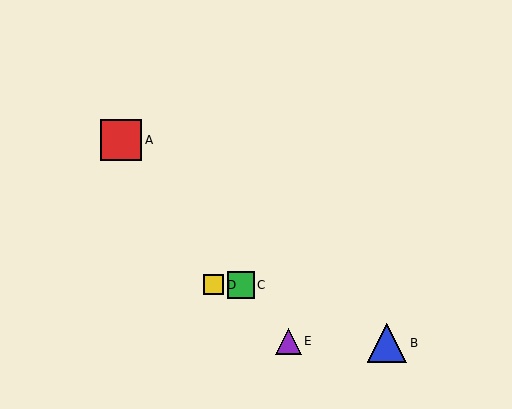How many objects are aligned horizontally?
2 objects (C, D) are aligned horizontally.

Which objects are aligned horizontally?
Objects C, D are aligned horizontally.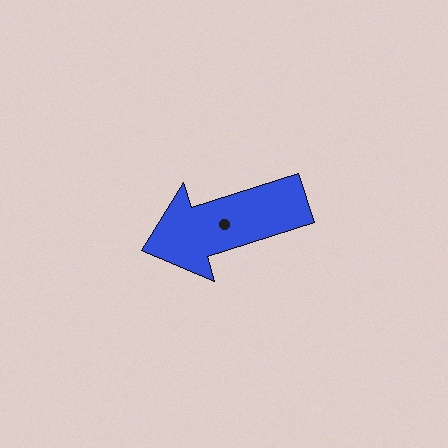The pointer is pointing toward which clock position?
Roughly 8 o'clock.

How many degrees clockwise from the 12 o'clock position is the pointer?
Approximately 252 degrees.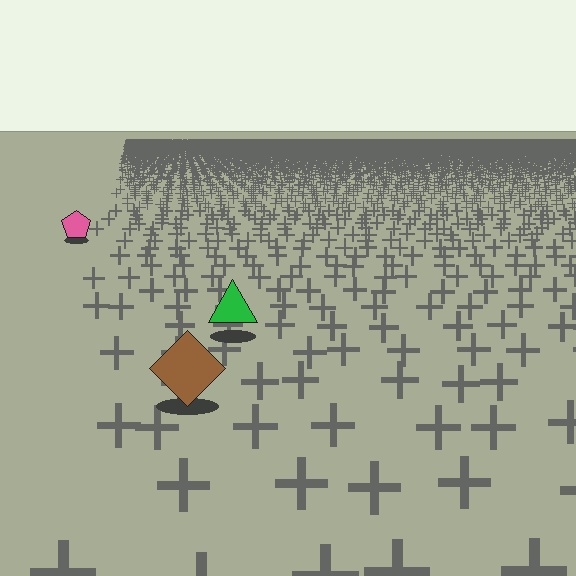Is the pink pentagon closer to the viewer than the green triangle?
No. The green triangle is closer — you can tell from the texture gradient: the ground texture is coarser near it.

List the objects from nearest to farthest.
From nearest to farthest: the brown diamond, the green triangle, the pink pentagon.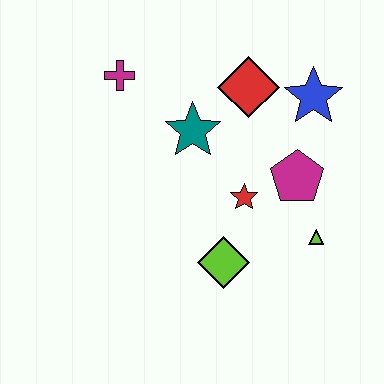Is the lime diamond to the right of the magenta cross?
Yes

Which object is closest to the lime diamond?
The red star is closest to the lime diamond.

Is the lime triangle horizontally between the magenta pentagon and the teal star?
No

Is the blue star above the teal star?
Yes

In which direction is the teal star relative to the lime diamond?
The teal star is above the lime diamond.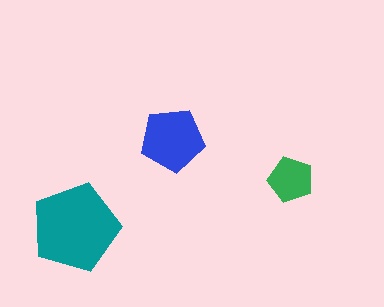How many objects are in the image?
There are 3 objects in the image.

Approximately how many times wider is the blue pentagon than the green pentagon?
About 1.5 times wider.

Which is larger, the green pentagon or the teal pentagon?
The teal one.